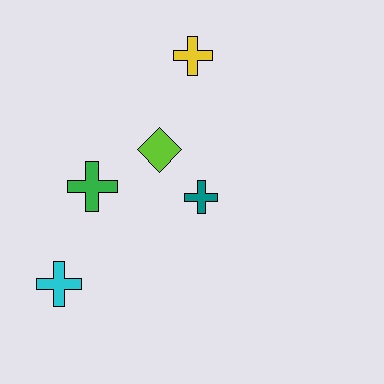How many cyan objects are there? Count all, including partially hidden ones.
There is 1 cyan object.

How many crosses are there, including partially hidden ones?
There are 4 crosses.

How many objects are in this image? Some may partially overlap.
There are 5 objects.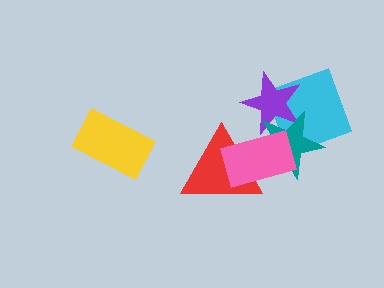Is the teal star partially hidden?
Yes, it is partially covered by another shape.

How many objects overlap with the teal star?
4 objects overlap with the teal star.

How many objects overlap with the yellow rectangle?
0 objects overlap with the yellow rectangle.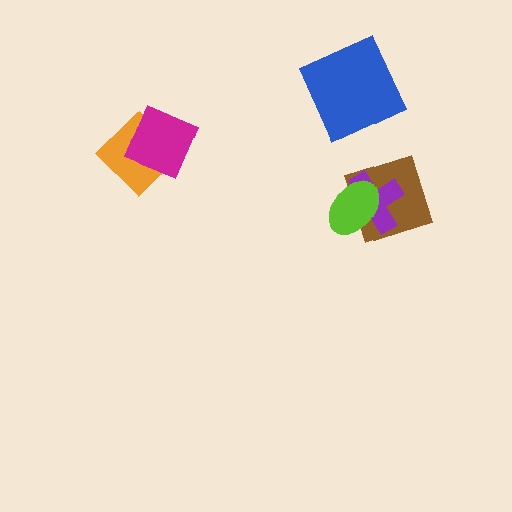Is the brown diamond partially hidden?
Yes, it is partially covered by another shape.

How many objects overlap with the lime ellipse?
2 objects overlap with the lime ellipse.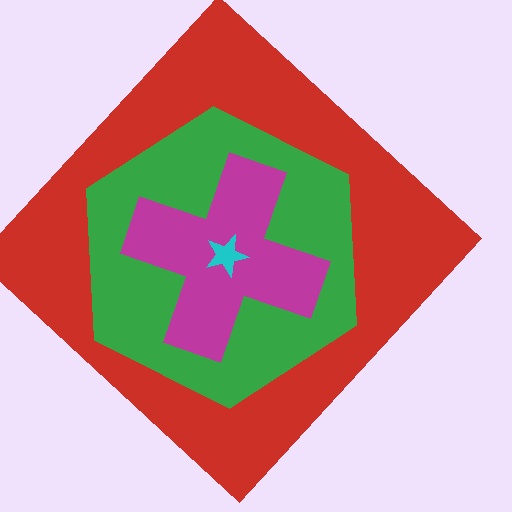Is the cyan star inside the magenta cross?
Yes.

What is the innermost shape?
The cyan star.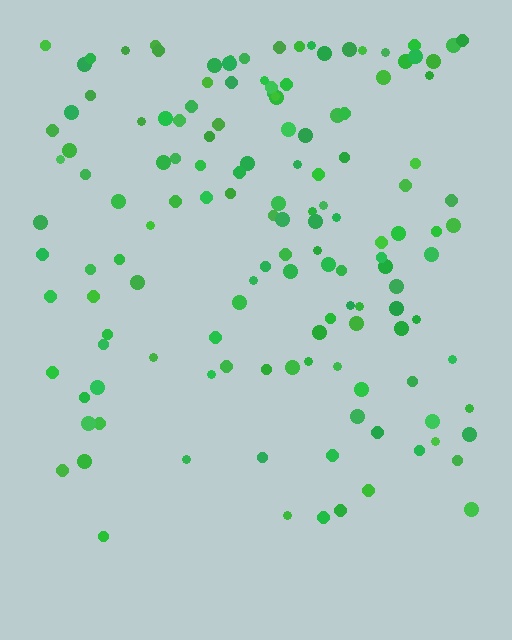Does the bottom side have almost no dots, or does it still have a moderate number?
Still a moderate number, just noticeably fewer than the top.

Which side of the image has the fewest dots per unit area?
The bottom.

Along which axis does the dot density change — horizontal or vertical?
Vertical.